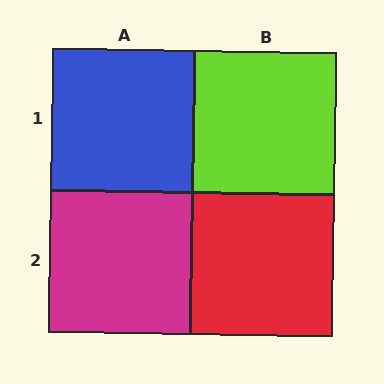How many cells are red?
1 cell is red.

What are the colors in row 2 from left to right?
Magenta, red.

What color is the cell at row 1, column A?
Blue.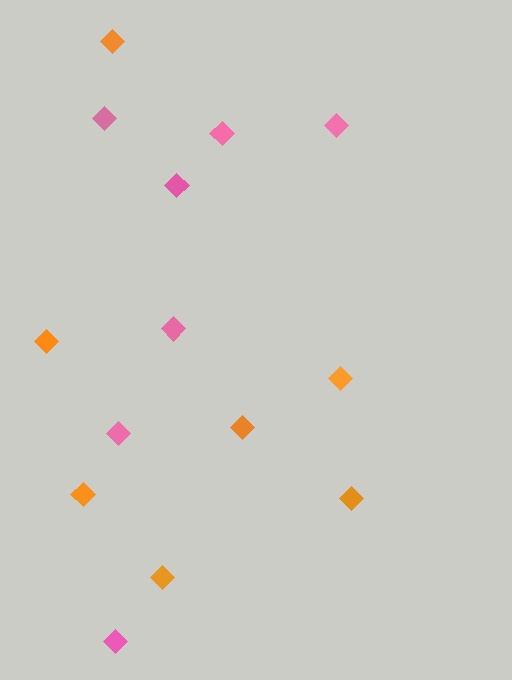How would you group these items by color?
There are 2 groups: one group of pink diamonds (7) and one group of orange diamonds (7).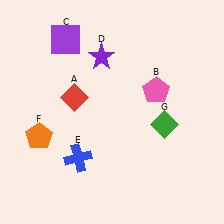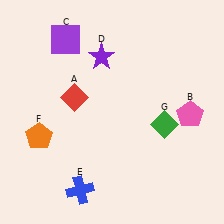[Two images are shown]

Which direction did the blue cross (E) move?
The blue cross (E) moved down.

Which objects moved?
The objects that moved are: the pink pentagon (B), the blue cross (E).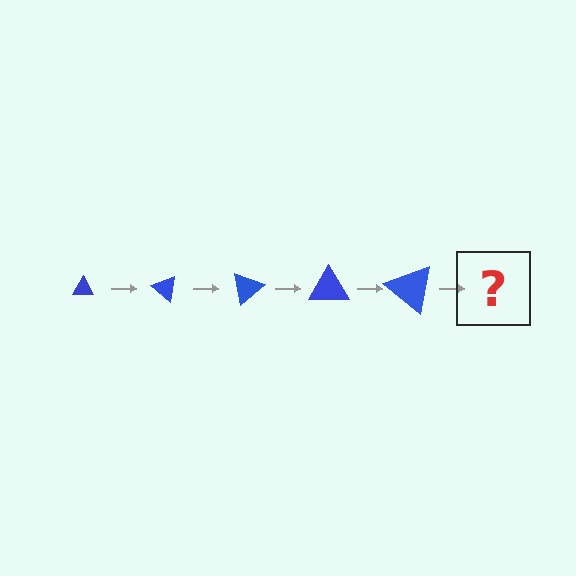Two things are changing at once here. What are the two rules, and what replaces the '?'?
The two rules are that the triangle grows larger each step and it rotates 40 degrees each step. The '?' should be a triangle, larger than the previous one and rotated 200 degrees from the start.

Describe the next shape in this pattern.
It should be a triangle, larger than the previous one and rotated 200 degrees from the start.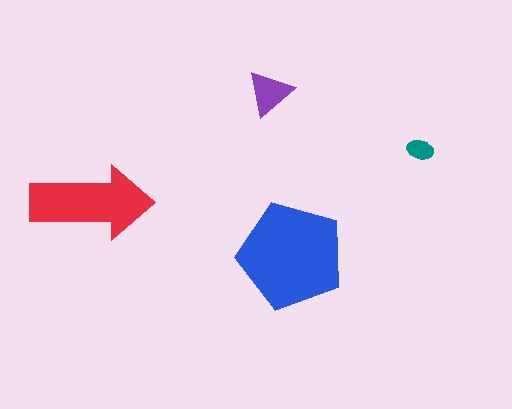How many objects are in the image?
There are 4 objects in the image.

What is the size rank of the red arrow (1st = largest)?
2nd.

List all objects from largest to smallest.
The blue pentagon, the red arrow, the purple triangle, the teal ellipse.